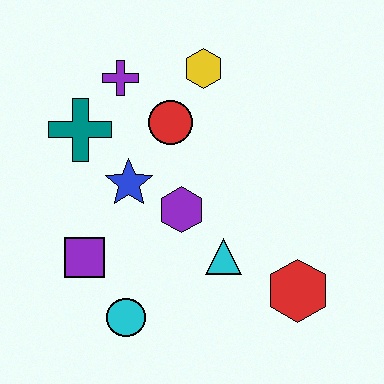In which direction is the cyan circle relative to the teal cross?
The cyan circle is below the teal cross.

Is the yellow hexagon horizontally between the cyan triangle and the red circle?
Yes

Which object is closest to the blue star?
The purple hexagon is closest to the blue star.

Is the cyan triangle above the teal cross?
No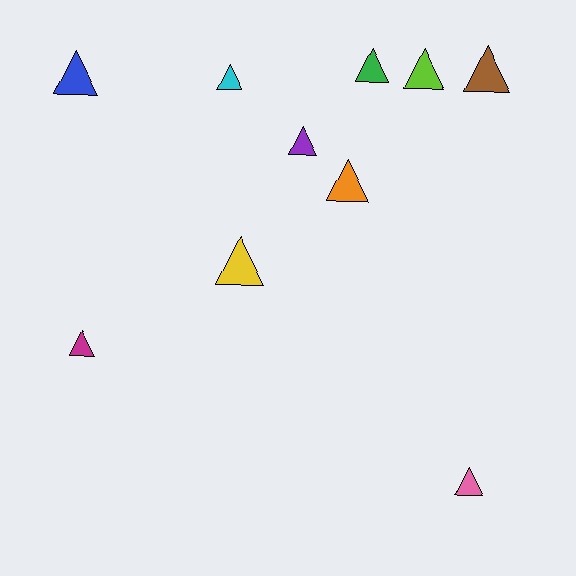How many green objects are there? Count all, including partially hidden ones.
There is 1 green object.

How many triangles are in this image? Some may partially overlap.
There are 10 triangles.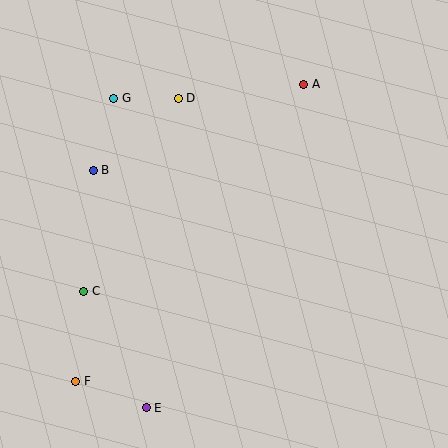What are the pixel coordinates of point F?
Point F is at (76, 381).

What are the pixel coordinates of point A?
Point A is at (304, 84).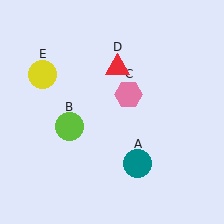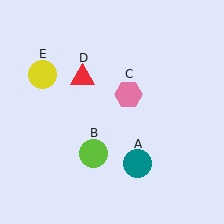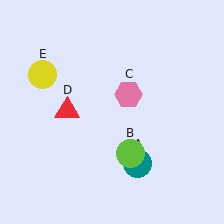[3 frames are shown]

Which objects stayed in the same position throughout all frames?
Teal circle (object A) and pink hexagon (object C) and yellow circle (object E) remained stationary.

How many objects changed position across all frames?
2 objects changed position: lime circle (object B), red triangle (object D).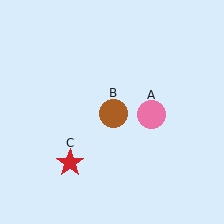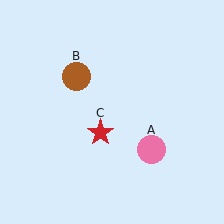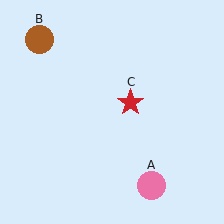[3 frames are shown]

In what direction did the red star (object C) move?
The red star (object C) moved up and to the right.